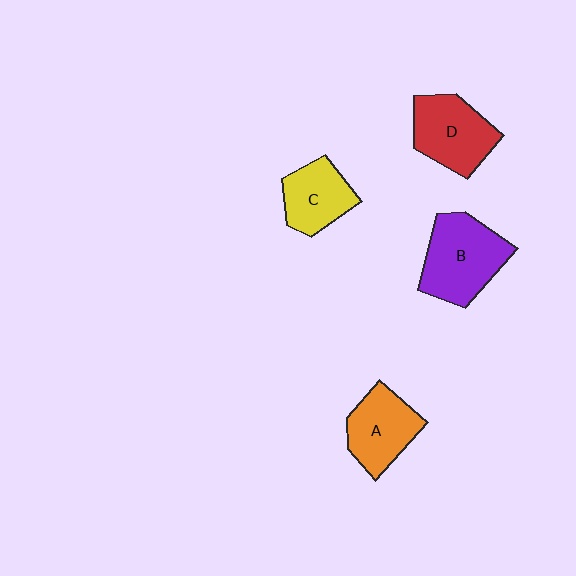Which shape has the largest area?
Shape B (purple).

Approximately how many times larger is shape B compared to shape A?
Approximately 1.3 times.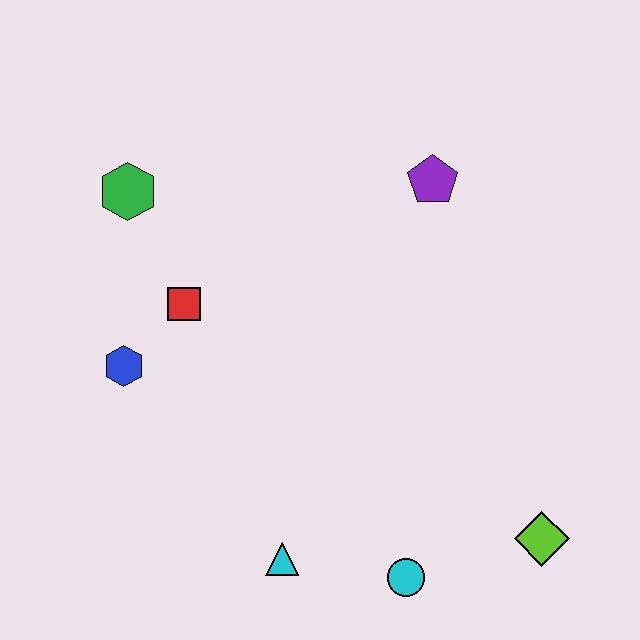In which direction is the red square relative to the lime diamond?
The red square is to the left of the lime diamond.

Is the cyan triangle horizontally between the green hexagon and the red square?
No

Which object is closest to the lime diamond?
The cyan circle is closest to the lime diamond.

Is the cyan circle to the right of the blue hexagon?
Yes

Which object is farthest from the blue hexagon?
The lime diamond is farthest from the blue hexagon.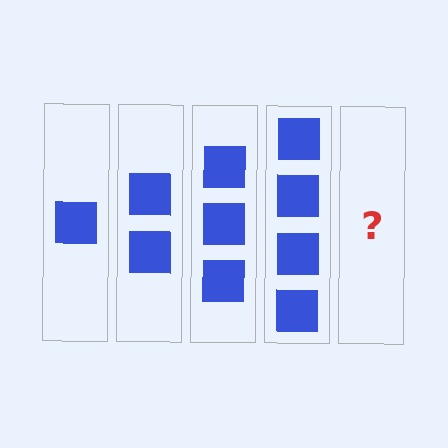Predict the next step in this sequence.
The next step is 5 squares.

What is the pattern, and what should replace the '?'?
The pattern is that each step adds one more square. The '?' should be 5 squares.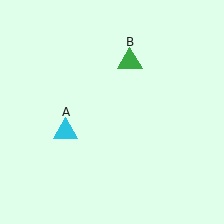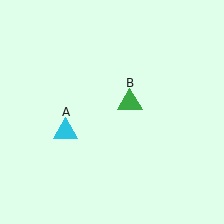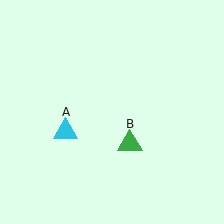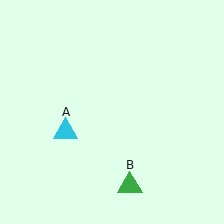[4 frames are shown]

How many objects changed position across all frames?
1 object changed position: green triangle (object B).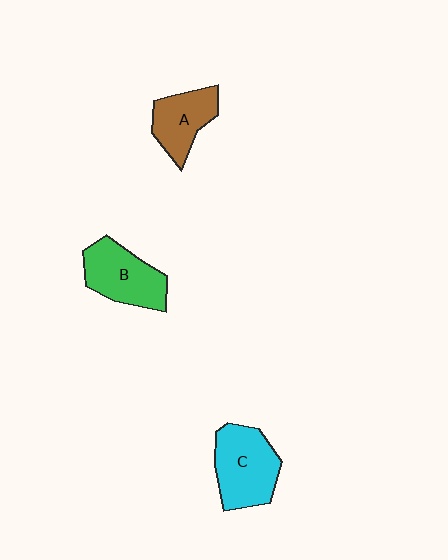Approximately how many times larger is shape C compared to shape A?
Approximately 1.4 times.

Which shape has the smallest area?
Shape A (brown).